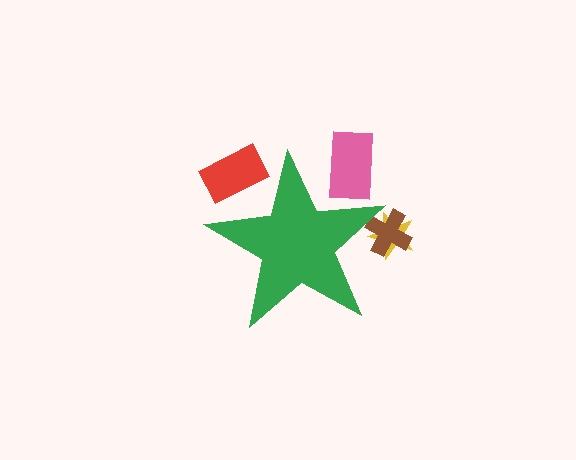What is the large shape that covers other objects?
A green star.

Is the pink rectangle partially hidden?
Yes, the pink rectangle is partially hidden behind the green star.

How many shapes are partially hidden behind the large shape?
4 shapes are partially hidden.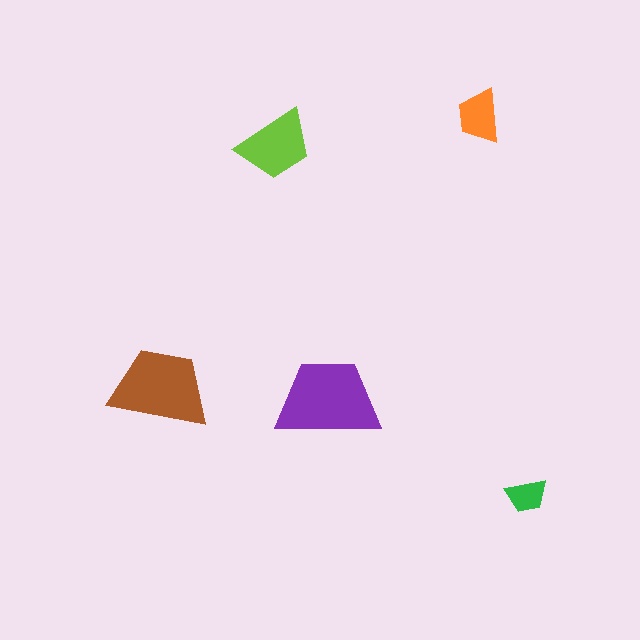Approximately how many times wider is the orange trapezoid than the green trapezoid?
About 1.5 times wider.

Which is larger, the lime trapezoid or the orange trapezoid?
The lime one.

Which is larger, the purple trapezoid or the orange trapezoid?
The purple one.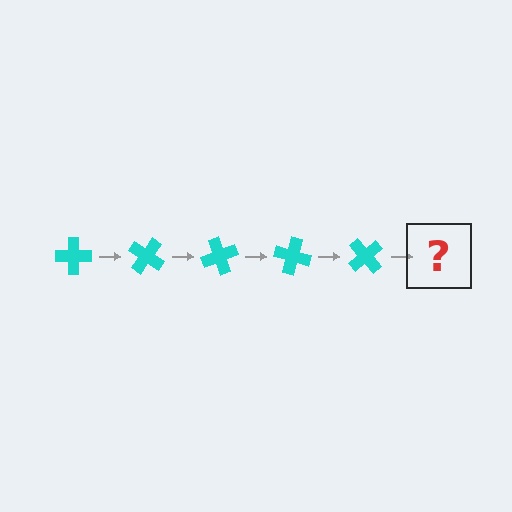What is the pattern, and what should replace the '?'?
The pattern is that the cross rotates 35 degrees each step. The '?' should be a cyan cross rotated 175 degrees.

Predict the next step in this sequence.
The next step is a cyan cross rotated 175 degrees.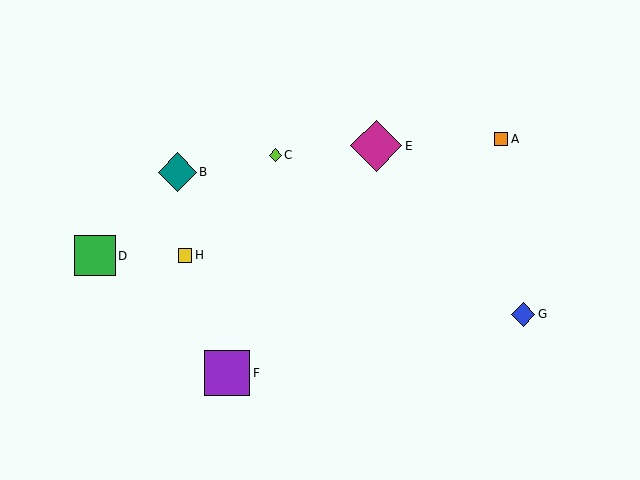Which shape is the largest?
The magenta diamond (labeled E) is the largest.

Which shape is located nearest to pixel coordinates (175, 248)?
The yellow square (labeled H) at (185, 256) is nearest to that location.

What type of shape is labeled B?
Shape B is a teal diamond.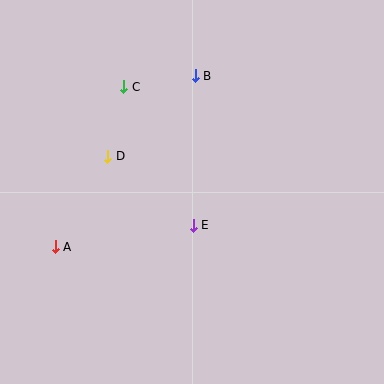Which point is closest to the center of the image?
Point E at (193, 225) is closest to the center.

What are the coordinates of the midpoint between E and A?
The midpoint between E and A is at (124, 236).